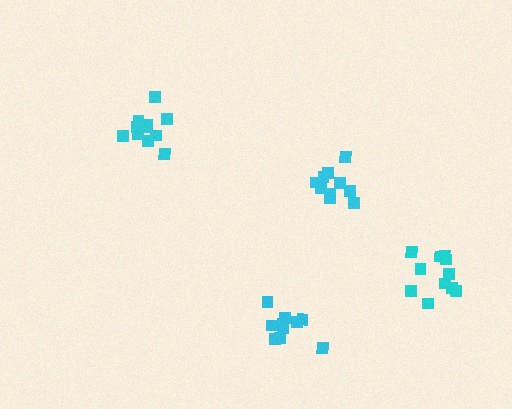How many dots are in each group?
Group 1: 10 dots, Group 2: 12 dots, Group 3: 11 dots, Group 4: 10 dots (43 total).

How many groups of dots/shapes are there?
There are 4 groups.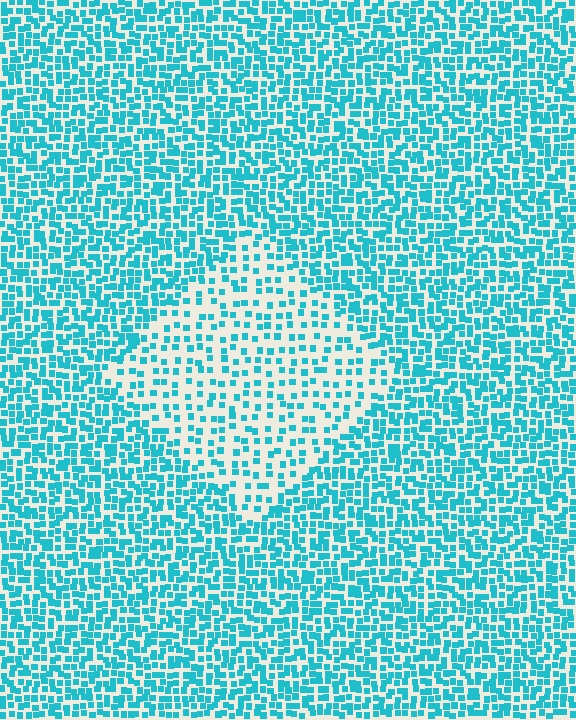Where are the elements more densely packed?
The elements are more densely packed outside the diamond boundary.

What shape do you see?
I see a diamond.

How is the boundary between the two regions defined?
The boundary is defined by a change in element density (approximately 2.1x ratio). All elements are the same color, size, and shape.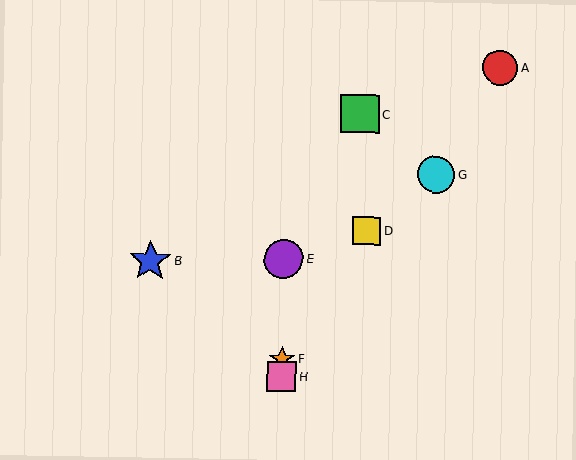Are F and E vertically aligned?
Yes, both are at x≈282.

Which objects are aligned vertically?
Objects E, F, H are aligned vertically.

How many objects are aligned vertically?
3 objects (E, F, H) are aligned vertically.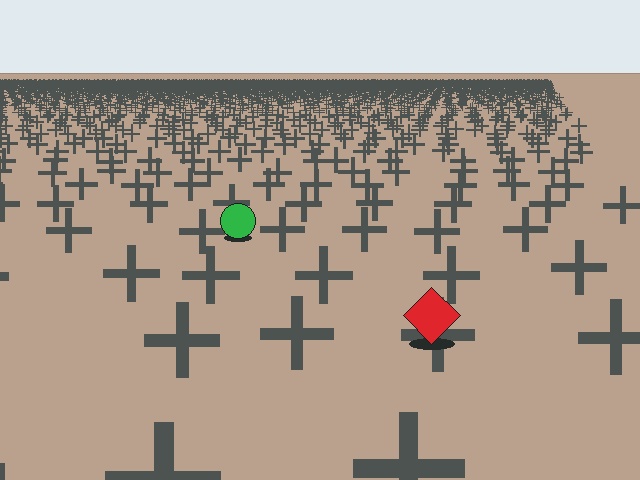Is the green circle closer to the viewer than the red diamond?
No. The red diamond is closer — you can tell from the texture gradient: the ground texture is coarser near it.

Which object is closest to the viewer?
The red diamond is closest. The texture marks near it are larger and more spread out.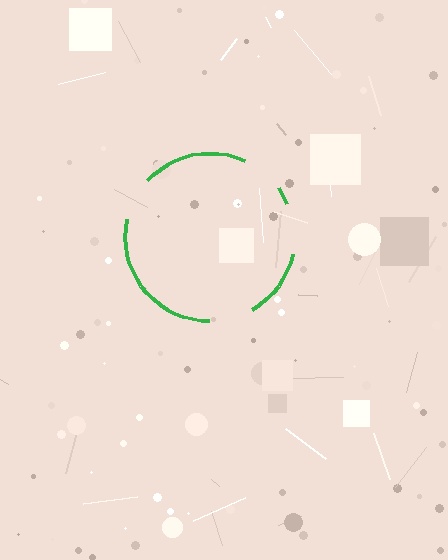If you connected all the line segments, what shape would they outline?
They would outline a circle.